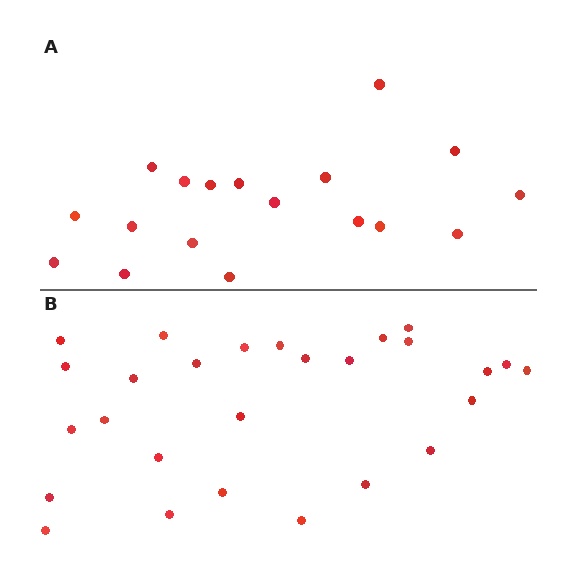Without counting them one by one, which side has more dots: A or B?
Region B (the bottom region) has more dots.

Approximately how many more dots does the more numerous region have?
Region B has roughly 8 or so more dots than region A.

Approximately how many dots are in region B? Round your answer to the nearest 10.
About 30 dots. (The exact count is 27, which rounds to 30.)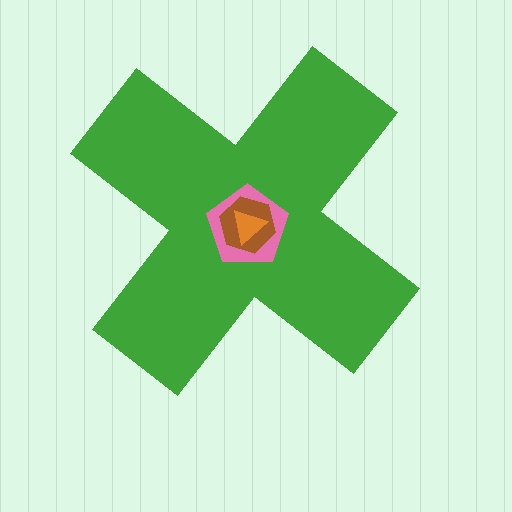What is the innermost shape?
The orange triangle.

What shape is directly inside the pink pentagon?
The brown hexagon.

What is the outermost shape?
The green cross.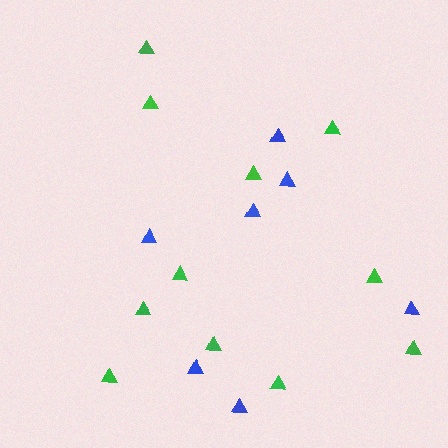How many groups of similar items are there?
There are 2 groups: one group of green triangles (11) and one group of blue triangles (7).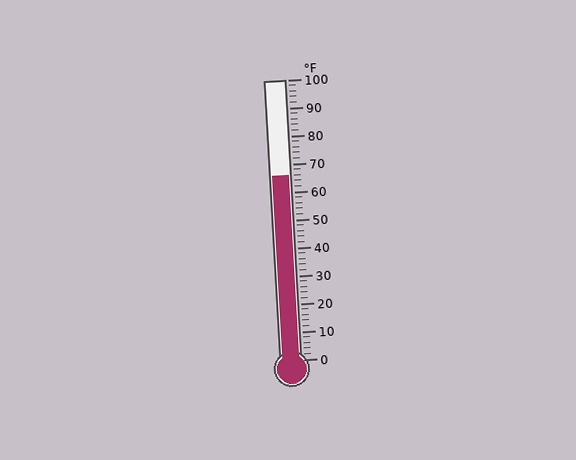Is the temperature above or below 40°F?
The temperature is above 40°F.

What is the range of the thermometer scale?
The thermometer scale ranges from 0°F to 100°F.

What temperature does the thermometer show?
The thermometer shows approximately 66°F.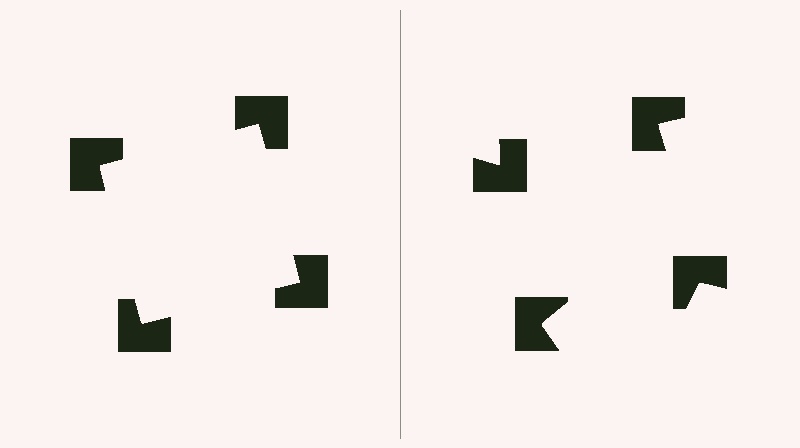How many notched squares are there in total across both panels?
8 — 4 on each side.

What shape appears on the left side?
An illusory square.